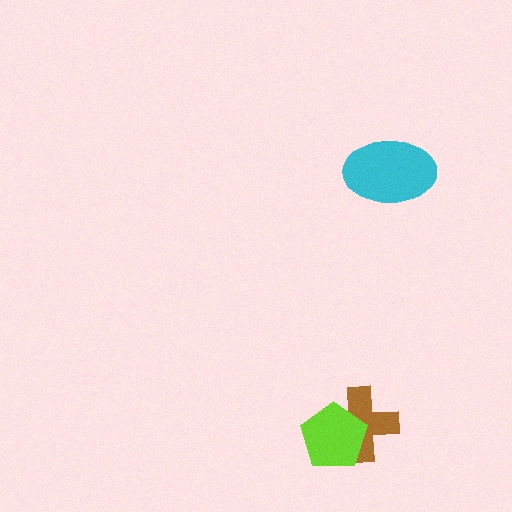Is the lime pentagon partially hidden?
No, no other shape covers it.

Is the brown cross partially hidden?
Yes, it is partially covered by another shape.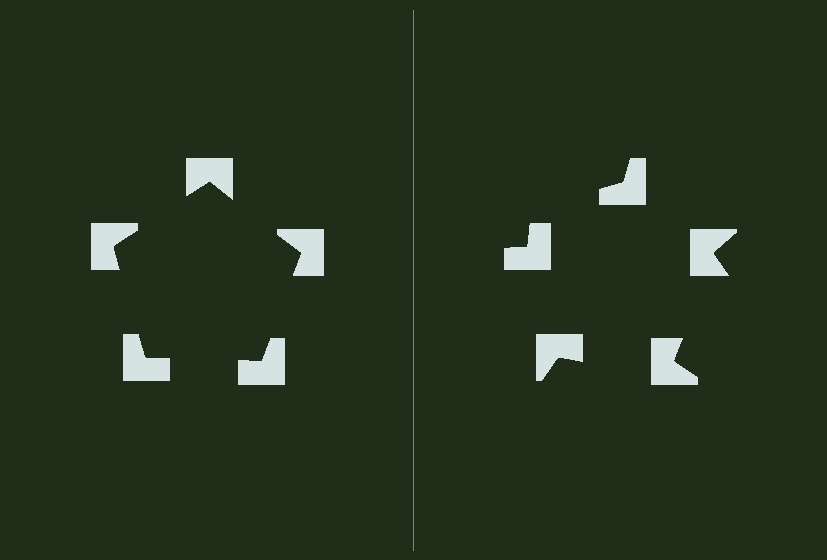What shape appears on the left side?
An illusory pentagon.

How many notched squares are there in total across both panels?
10 — 5 on each side.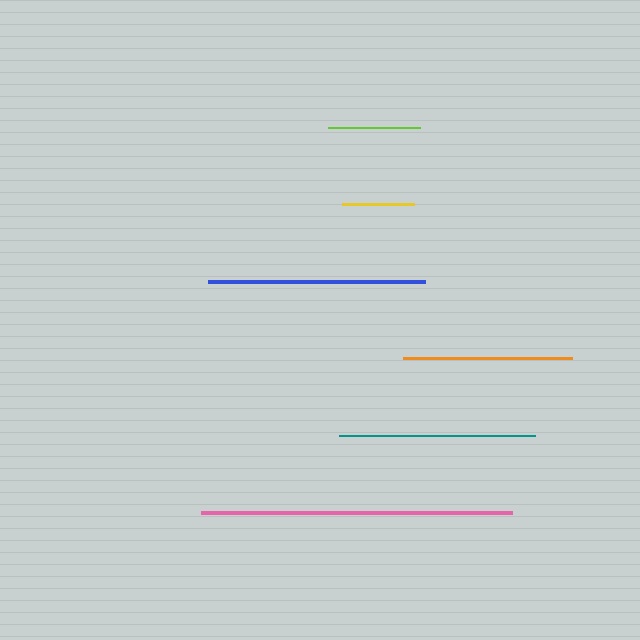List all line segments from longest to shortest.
From longest to shortest: pink, blue, teal, orange, lime, yellow.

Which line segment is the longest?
The pink line is the longest at approximately 311 pixels.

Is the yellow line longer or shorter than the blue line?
The blue line is longer than the yellow line.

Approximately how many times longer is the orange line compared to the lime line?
The orange line is approximately 1.8 times the length of the lime line.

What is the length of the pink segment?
The pink segment is approximately 311 pixels long.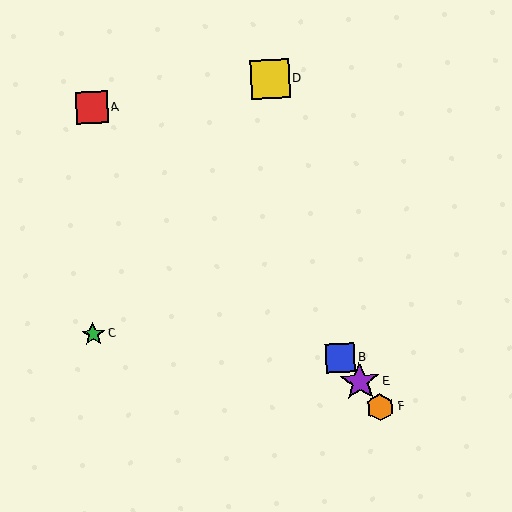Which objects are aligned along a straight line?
Objects B, E, F are aligned along a straight line.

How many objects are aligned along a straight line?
3 objects (B, E, F) are aligned along a straight line.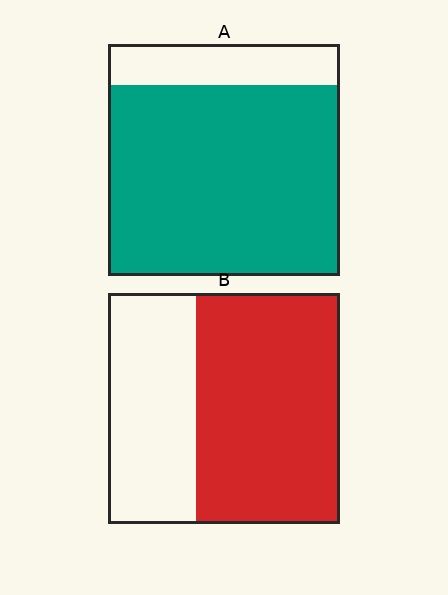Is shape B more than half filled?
Yes.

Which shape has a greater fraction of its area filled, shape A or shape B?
Shape A.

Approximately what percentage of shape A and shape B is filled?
A is approximately 80% and B is approximately 60%.